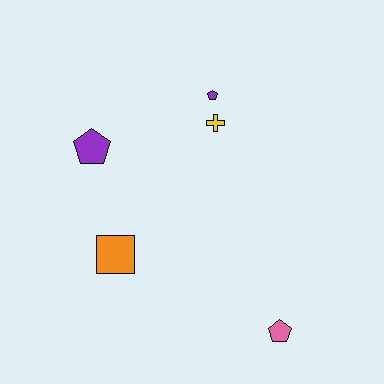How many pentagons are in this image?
There are 3 pentagons.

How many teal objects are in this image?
There are no teal objects.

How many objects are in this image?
There are 5 objects.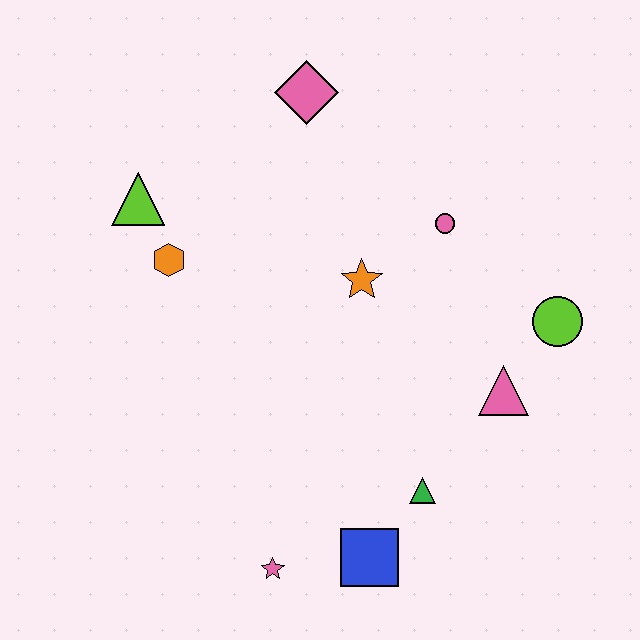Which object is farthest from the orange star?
The pink star is farthest from the orange star.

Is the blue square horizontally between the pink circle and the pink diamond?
Yes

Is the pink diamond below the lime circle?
No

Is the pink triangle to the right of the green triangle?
Yes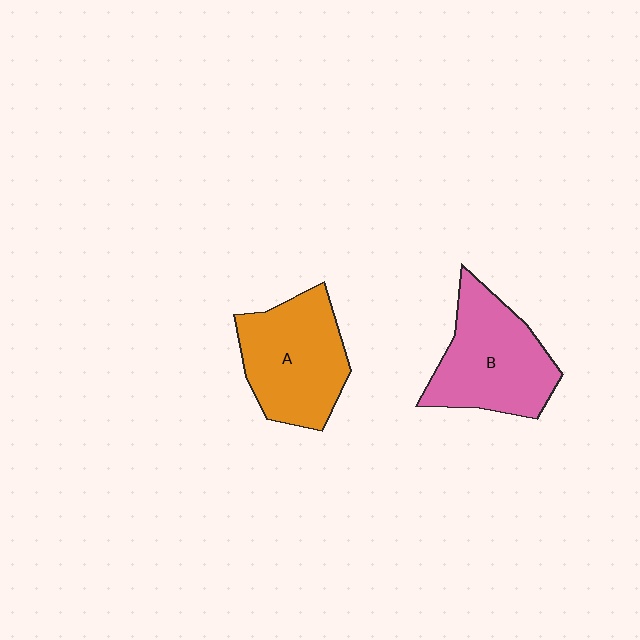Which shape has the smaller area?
Shape A (orange).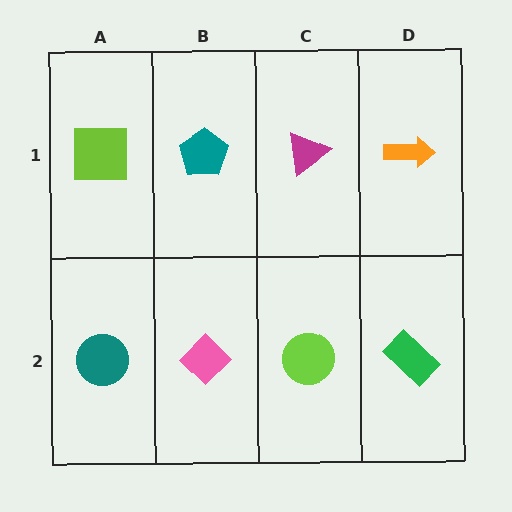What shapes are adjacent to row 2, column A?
A lime square (row 1, column A), a pink diamond (row 2, column B).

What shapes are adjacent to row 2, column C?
A magenta triangle (row 1, column C), a pink diamond (row 2, column B), a green rectangle (row 2, column D).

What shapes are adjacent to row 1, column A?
A teal circle (row 2, column A), a teal pentagon (row 1, column B).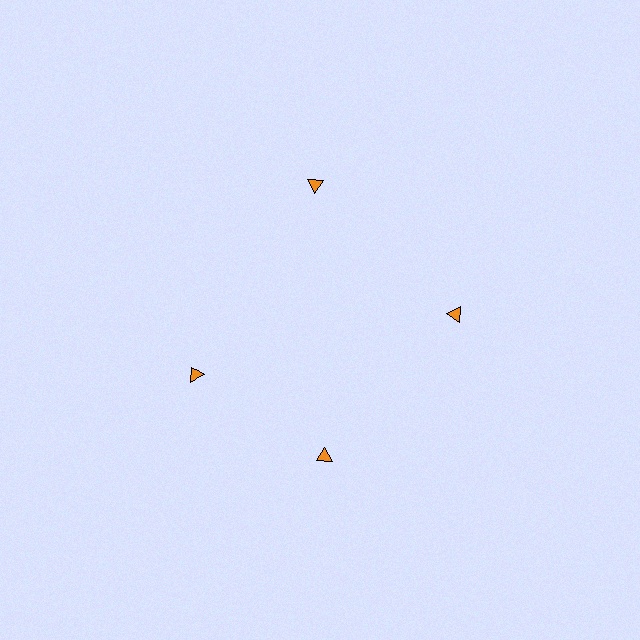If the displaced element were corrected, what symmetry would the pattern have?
It would have 4-fold rotational symmetry — the pattern would map onto itself every 90 degrees.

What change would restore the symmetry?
The symmetry would be restored by rotating it back into even spacing with its neighbors so that all 4 triangles sit at equal angles and equal distance from the center.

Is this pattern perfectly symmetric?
No. The 4 orange triangles are arranged in a ring, but one element near the 9 o'clock position is rotated out of alignment along the ring, breaking the 4-fold rotational symmetry.